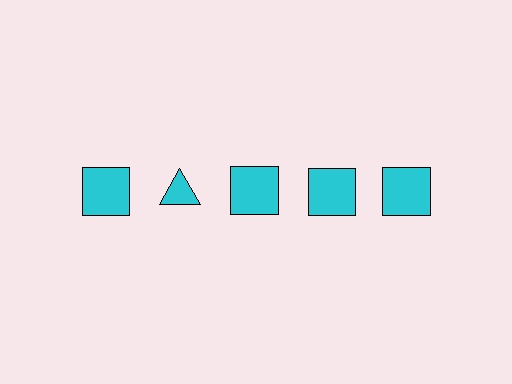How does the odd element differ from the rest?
It has a different shape: triangle instead of square.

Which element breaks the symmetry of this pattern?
The cyan triangle in the top row, second from left column breaks the symmetry. All other shapes are cyan squares.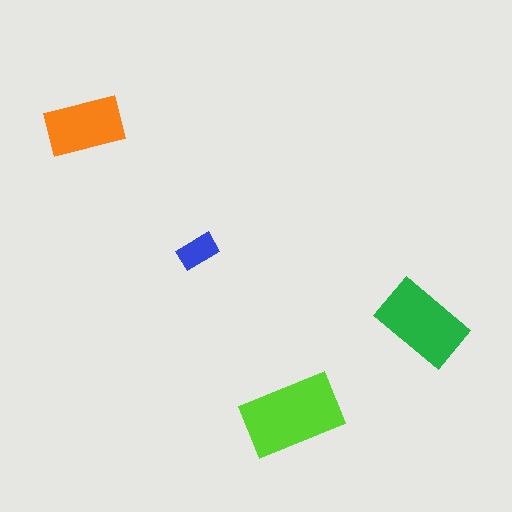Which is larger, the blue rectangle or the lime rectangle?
The lime one.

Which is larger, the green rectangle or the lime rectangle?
The lime one.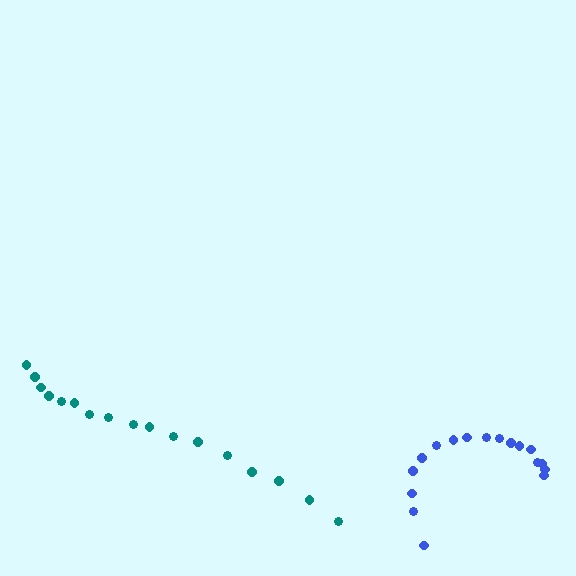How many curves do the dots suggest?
There are 2 distinct paths.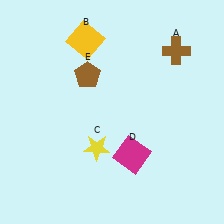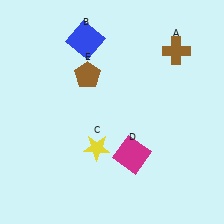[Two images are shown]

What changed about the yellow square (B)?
In Image 1, B is yellow. In Image 2, it changed to blue.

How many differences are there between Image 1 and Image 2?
There is 1 difference between the two images.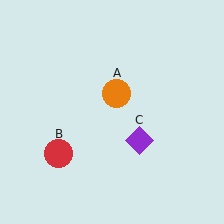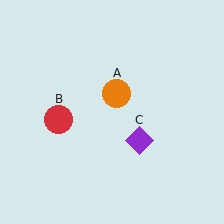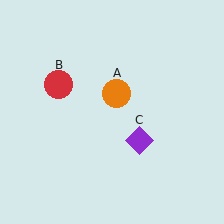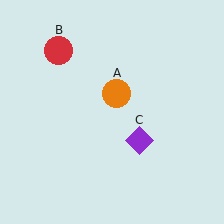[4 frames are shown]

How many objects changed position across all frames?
1 object changed position: red circle (object B).